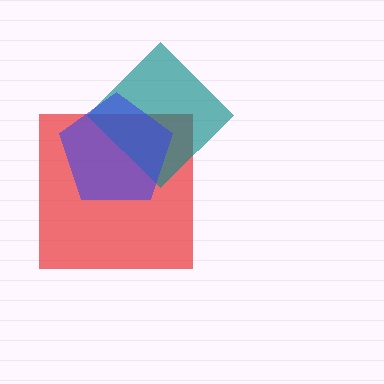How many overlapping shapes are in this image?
There are 3 overlapping shapes in the image.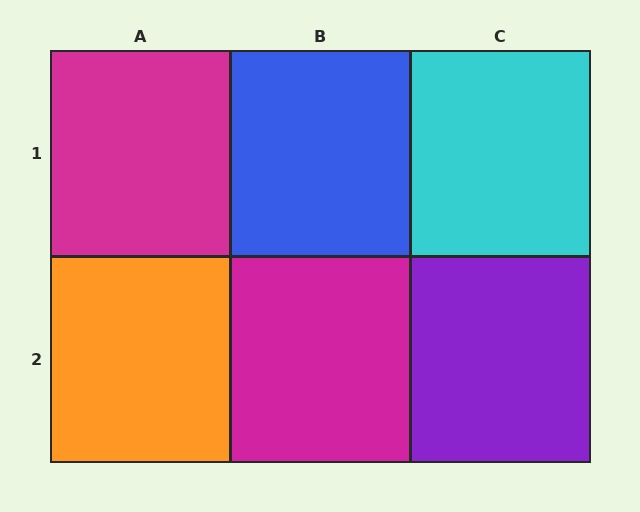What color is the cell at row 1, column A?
Magenta.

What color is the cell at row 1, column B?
Blue.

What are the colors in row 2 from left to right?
Orange, magenta, purple.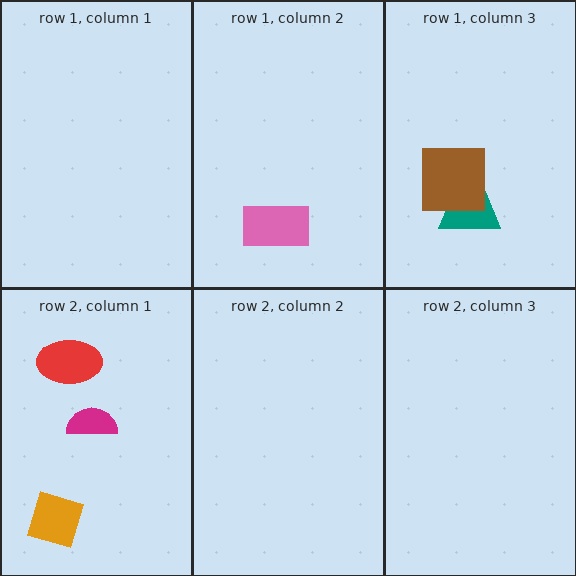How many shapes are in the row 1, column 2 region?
1.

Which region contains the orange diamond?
The row 2, column 1 region.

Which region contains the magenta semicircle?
The row 2, column 1 region.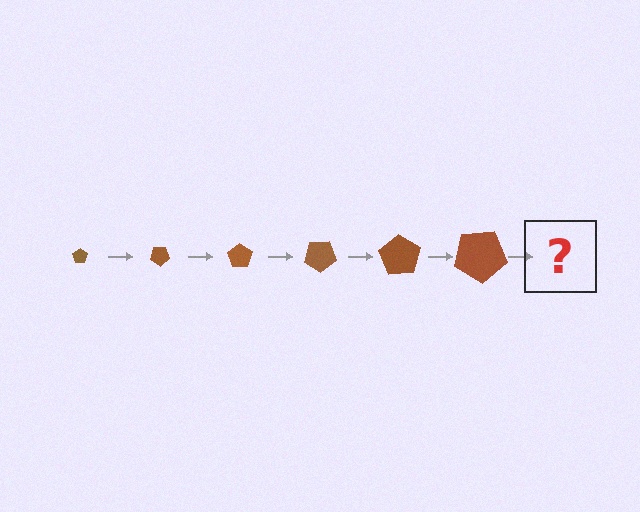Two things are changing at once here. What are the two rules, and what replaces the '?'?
The two rules are that the pentagon grows larger each step and it rotates 35 degrees each step. The '?' should be a pentagon, larger than the previous one and rotated 210 degrees from the start.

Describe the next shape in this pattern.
It should be a pentagon, larger than the previous one and rotated 210 degrees from the start.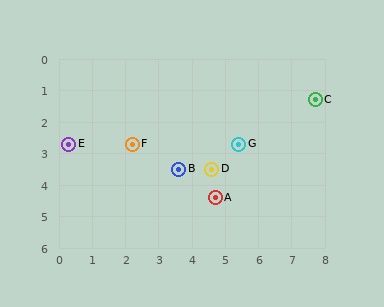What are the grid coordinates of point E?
Point E is at approximately (0.3, 2.7).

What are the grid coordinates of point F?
Point F is at approximately (2.2, 2.7).